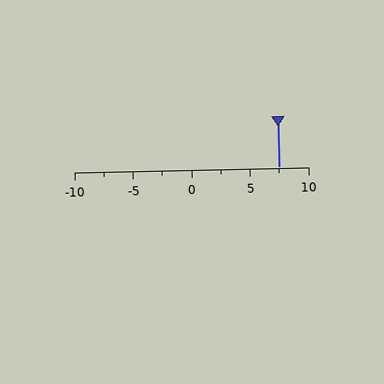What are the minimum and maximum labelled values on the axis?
The axis runs from -10 to 10.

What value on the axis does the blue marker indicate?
The marker indicates approximately 7.5.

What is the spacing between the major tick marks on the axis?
The major ticks are spaced 5 apart.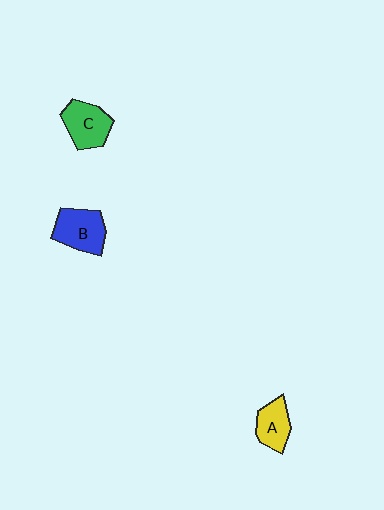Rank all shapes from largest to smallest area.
From largest to smallest: B (blue), C (green), A (yellow).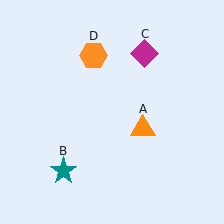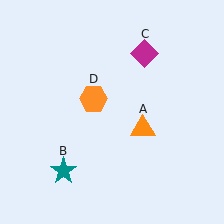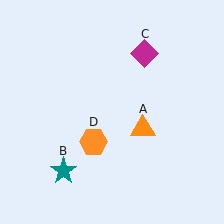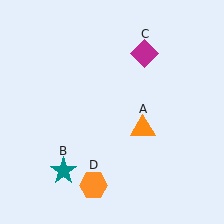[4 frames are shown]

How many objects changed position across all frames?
1 object changed position: orange hexagon (object D).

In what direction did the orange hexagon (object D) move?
The orange hexagon (object D) moved down.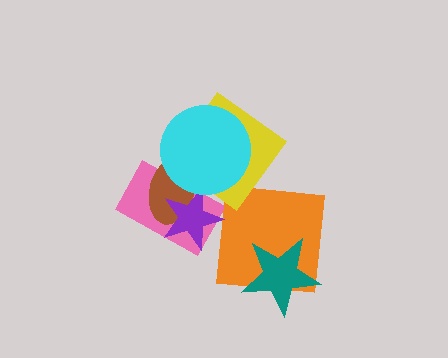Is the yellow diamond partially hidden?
Yes, it is partially covered by another shape.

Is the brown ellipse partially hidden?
Yes, it is partially covered by another shape.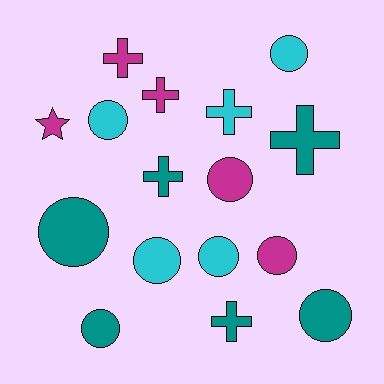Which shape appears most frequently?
Circle, with 9 objects.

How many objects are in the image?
There are 16 objects.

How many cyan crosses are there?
There is 1 cyan cross.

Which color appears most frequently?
Teal, with 6 objects.